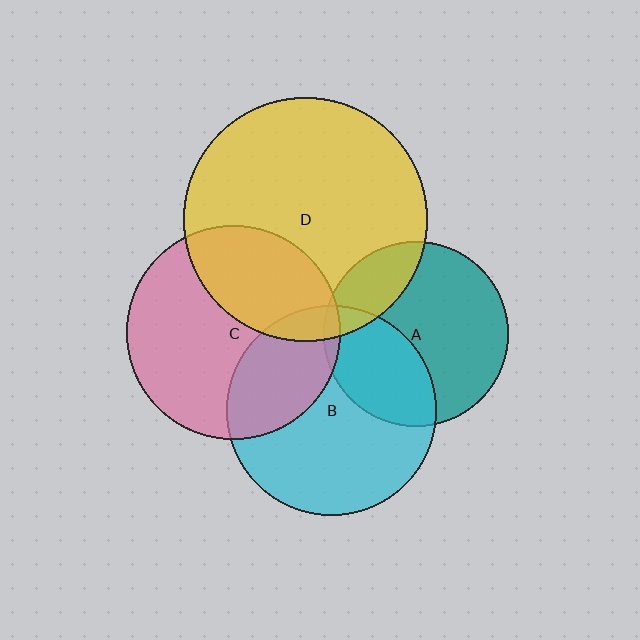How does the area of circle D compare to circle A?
Approximately 1.7 times.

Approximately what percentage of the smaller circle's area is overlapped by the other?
Approximately 10%.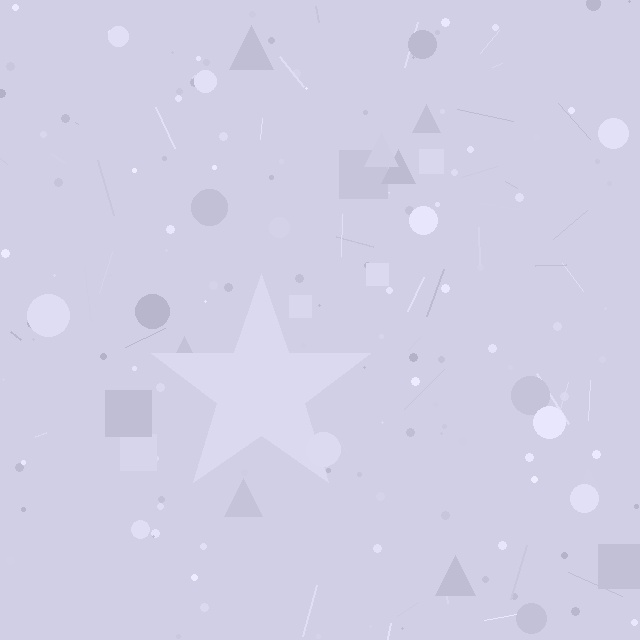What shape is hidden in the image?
A star is hidden in the image.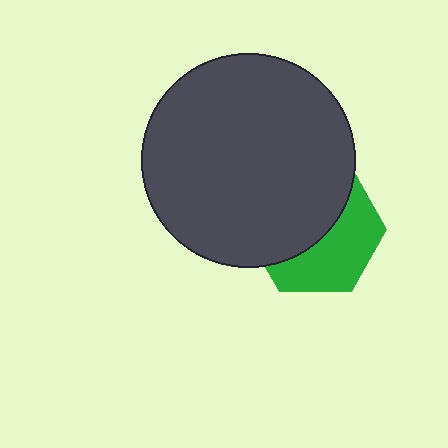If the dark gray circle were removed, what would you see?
You would see the complete green hexagon.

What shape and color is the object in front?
The object in front is a dark gray circle.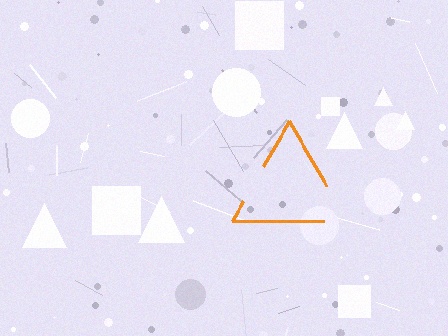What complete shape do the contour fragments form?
The contour fragments form a triangle.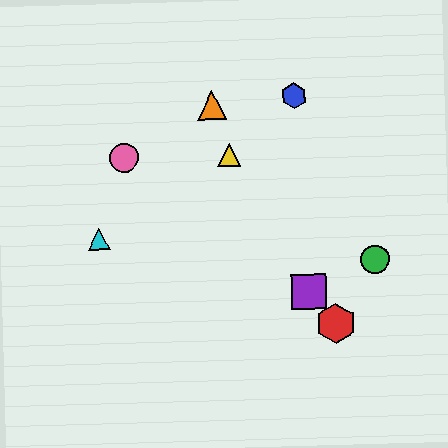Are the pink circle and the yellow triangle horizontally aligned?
Yes, both are at y≈158.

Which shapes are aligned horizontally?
The yellow triangle, the pink circle are aligned horizontally.